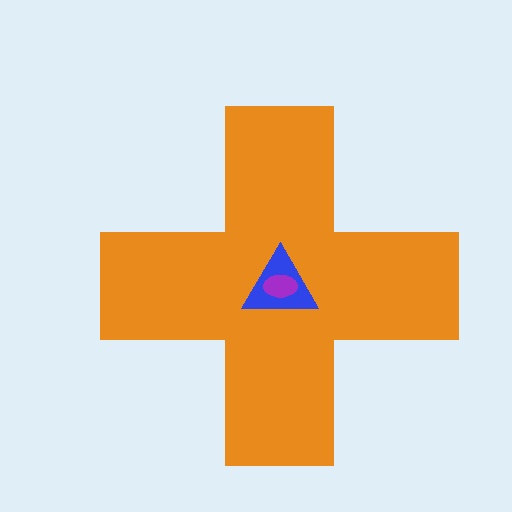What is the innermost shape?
The purple ellipse.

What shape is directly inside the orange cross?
The blue triangle.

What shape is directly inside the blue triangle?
The purple ellipse.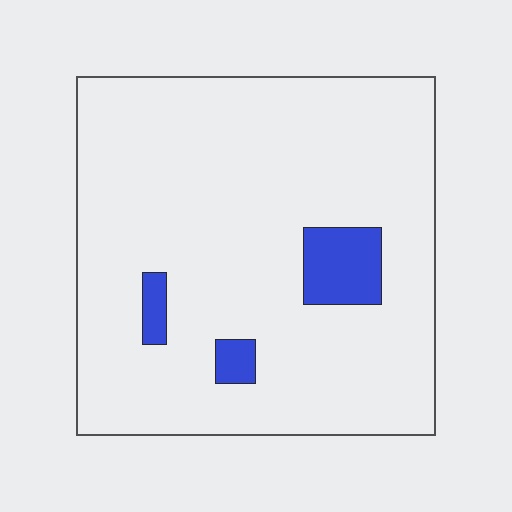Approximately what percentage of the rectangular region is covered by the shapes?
Approximately 10%.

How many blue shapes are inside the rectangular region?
3.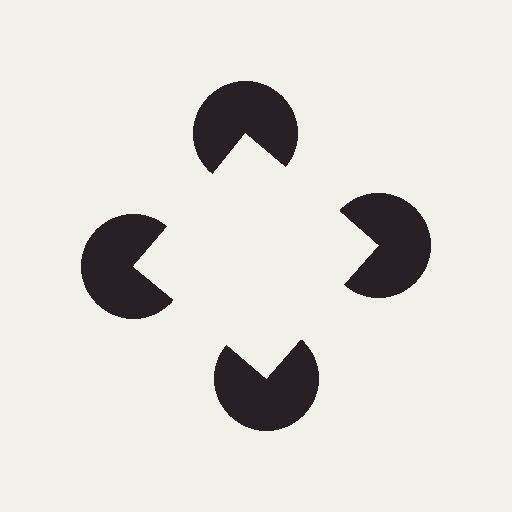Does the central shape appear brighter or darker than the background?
It typically appears slightly brighter than the background, even though no actual brightness change is drawn.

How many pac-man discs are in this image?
There are 4 — one at each vertex of the illusory square.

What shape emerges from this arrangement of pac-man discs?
An illusory square — its edges are inferred from the aligned wedge cuts in the pac-man discs, not physically drawn.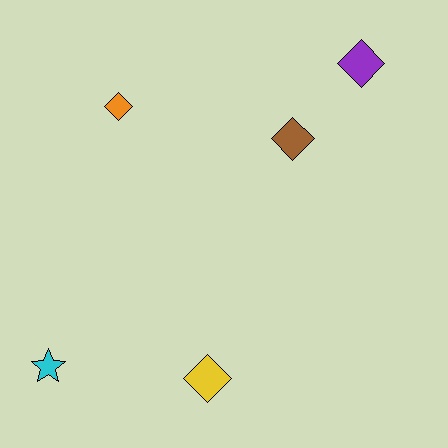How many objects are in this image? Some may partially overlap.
There are 5 objects.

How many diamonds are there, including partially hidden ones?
There are 4 diamonds.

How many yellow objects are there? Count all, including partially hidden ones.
There is 1 yellow object.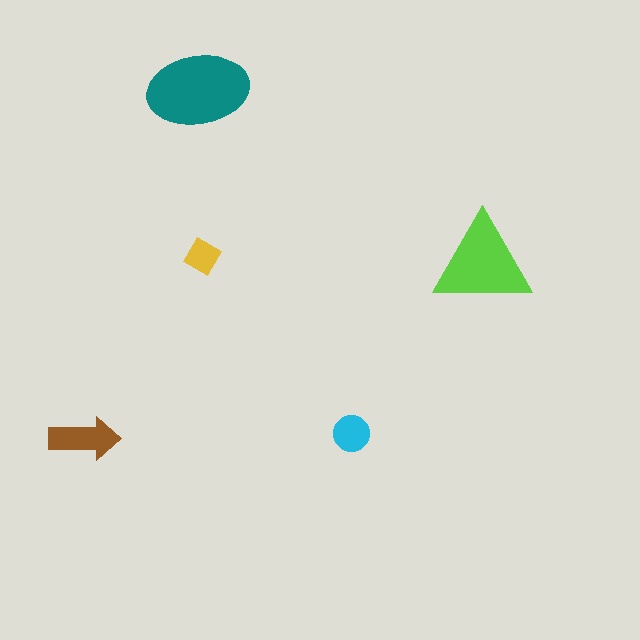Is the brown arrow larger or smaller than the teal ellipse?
Smaller.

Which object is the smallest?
The yellow diamond.